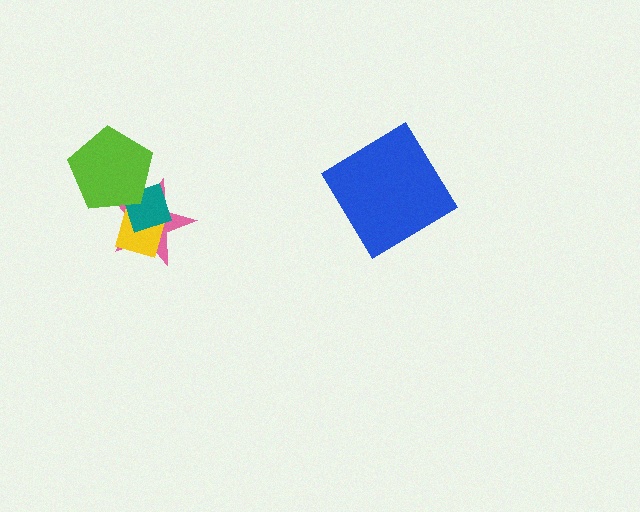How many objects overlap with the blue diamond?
0 objects overlap with the blue diamond.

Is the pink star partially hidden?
Yes, it is partially covered by another shape.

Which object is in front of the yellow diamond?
The teal diamond is in front of the yellow diamond.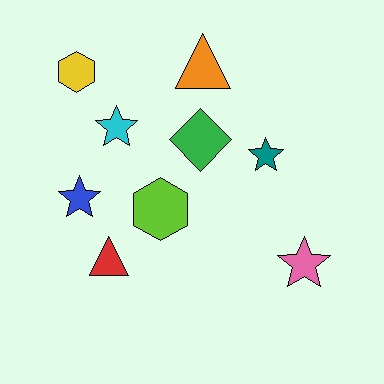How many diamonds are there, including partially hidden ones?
There is 1 diamond.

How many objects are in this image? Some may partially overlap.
There are 9 objects.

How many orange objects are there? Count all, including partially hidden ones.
There is 1 orange object.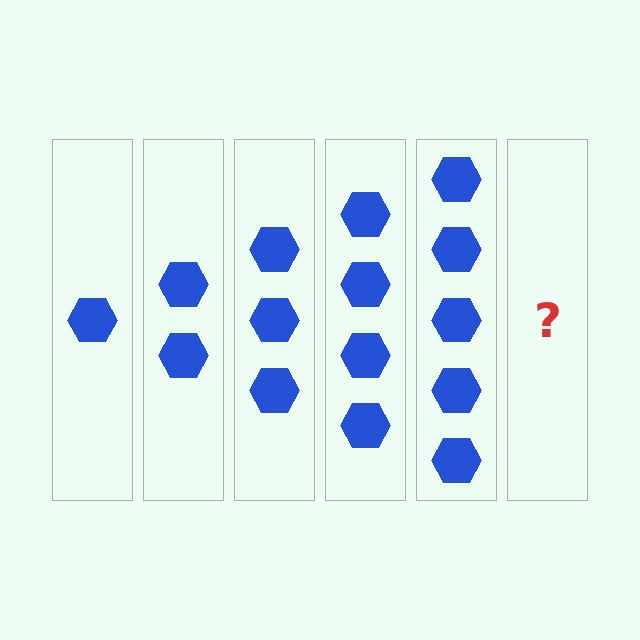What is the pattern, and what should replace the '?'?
The pattern is that each step adds one more hexagon. The '?' should be 6 hexagons.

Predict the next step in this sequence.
The next step is 6 hexagons.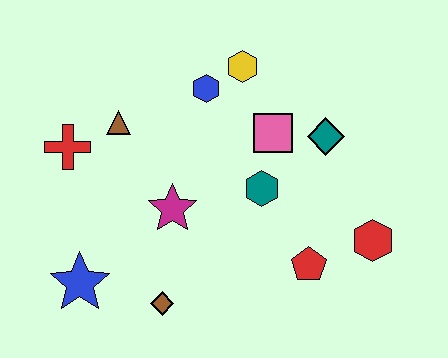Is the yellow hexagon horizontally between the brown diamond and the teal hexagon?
Yes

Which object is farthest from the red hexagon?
The red cross is farthest from the red hexagon.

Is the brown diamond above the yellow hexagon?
No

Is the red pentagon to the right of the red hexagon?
No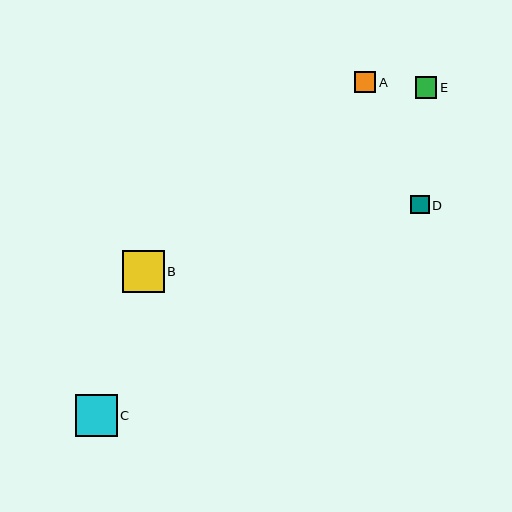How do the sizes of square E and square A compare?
Square E and square A are approximately the same size.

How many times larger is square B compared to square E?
Square B is approximately 1.9 times the size of square E.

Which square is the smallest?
Square D is the smallest with a size of approximately 18 pixels.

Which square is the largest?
Square B is the largest with a size of approximately 42 pixels.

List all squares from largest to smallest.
From largest to smallest: B, C, E, A, D.